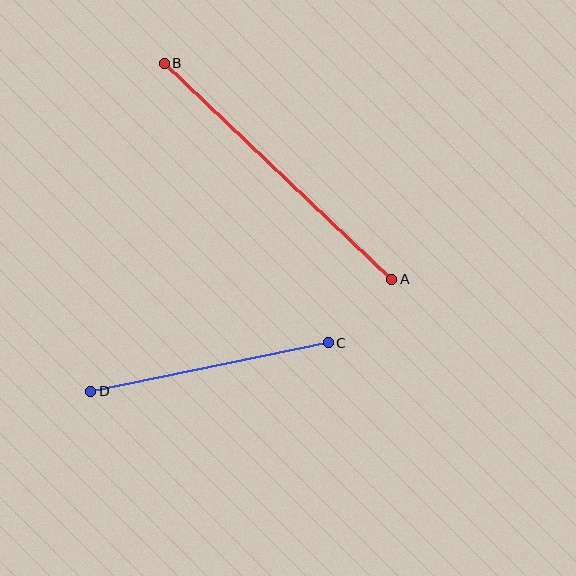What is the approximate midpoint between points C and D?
The midpoint is at approximately (210, 367) pixels.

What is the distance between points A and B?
The distance is approximately 314 pixels.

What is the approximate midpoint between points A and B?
The midpoint is at approximately (278, 171) pixels.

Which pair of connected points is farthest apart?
Points A and B are farthest apart.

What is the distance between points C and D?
The distance is approximately 242 pixels.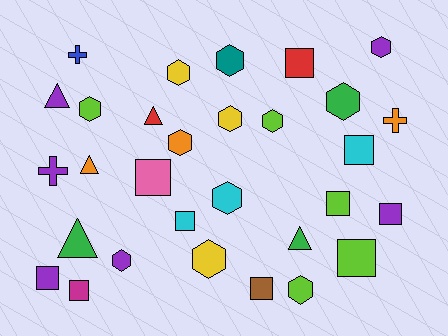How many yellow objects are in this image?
There are 3 yellow objects.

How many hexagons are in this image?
There are 12 hexagons.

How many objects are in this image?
There are 30 objects.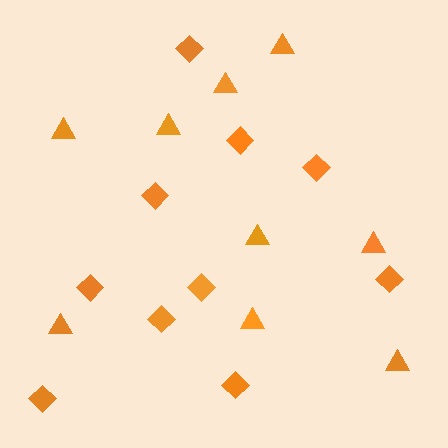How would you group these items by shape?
There are 2 groups: one group of triangles (9) and one group of diamonds (10).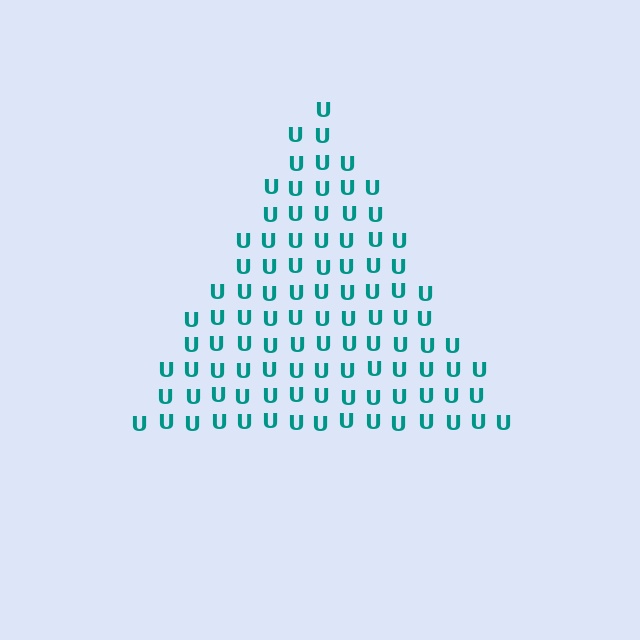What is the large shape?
The large shape is a triangle.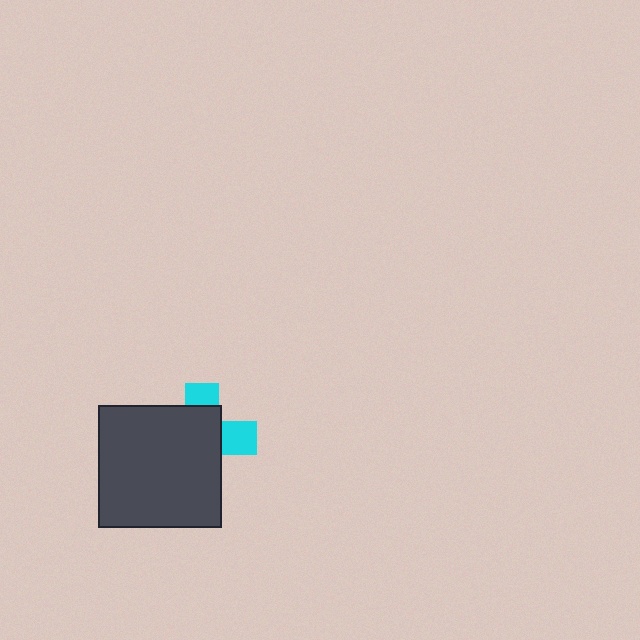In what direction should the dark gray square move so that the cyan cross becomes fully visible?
The dark gray square should move toward the lower-left. That is the shortest direction to clear the overlap and leave the cyan cross fully visible.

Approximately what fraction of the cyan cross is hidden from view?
Roughly 69% of the cyan cross is hidden behind the dark gray square.